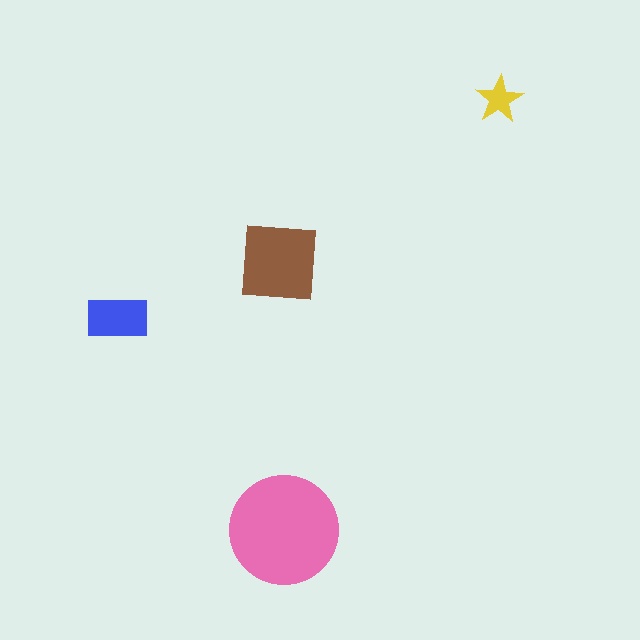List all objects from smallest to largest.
The yellow star, the blue rectangle, the brown square, the pink circle.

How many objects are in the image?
There are 4 objects in the image.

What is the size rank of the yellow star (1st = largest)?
4th.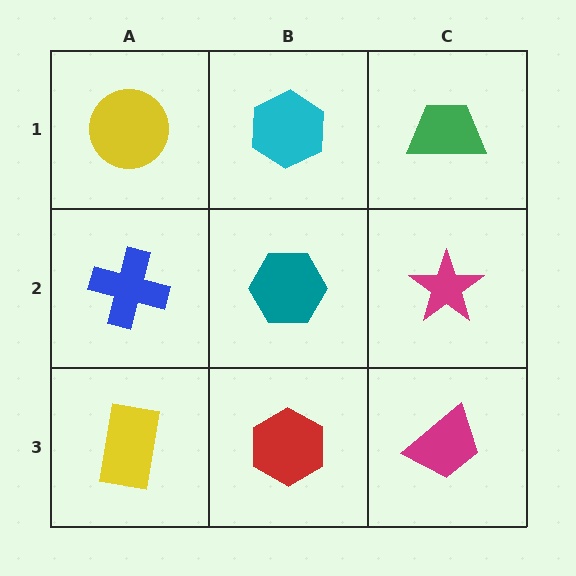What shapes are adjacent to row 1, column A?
A blue cross (row 2, column A), a cyan hexagon (row 1, column B).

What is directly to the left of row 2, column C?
A teal hexagon.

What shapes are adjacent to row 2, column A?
A yellow circle (row 1, column A), a yellow rectangle (row 3, column A), a teal hexagon (row 2, column B).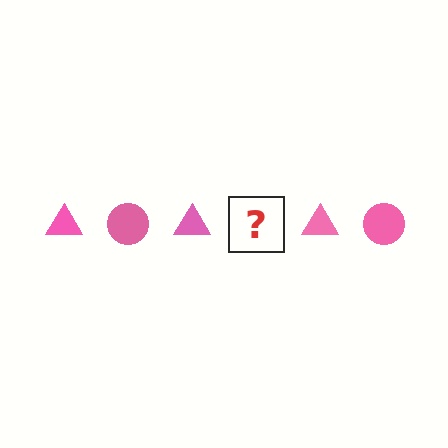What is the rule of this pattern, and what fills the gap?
The rule is that the pattern cycles through triangle, circle shapes in pink. The gap should be filled with a pink circle.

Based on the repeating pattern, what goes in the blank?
The blank should be a pink circle.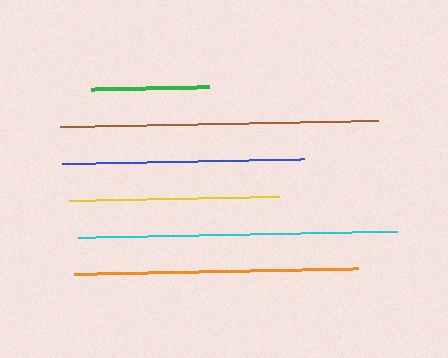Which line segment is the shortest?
The green line is the shortest at approximately 118 pixels.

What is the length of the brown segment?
The brown segment is approximately 318 pixels long.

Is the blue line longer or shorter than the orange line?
The orange line is longer than the blue line.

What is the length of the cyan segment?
The cyan segment is approximately 319 pixels long.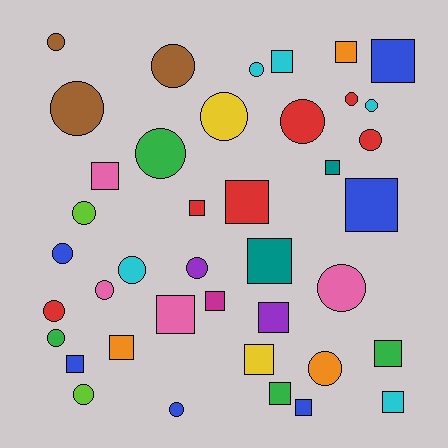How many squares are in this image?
There are 19 squares.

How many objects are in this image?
There are 40 objects.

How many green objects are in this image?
There are 4 green objects.